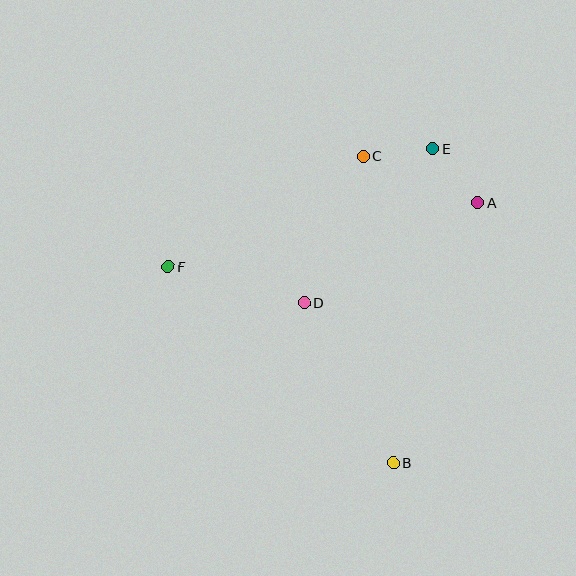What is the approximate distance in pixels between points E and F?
The distance between E and F is approximately 290 pixels.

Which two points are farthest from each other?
Points B and E are farthest from each other.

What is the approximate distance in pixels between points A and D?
The distance between A and D is approximately 201 pixels.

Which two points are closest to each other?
Points A and E are closest to each other.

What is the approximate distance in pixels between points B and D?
The distance between B and D is approximately 184 pixels.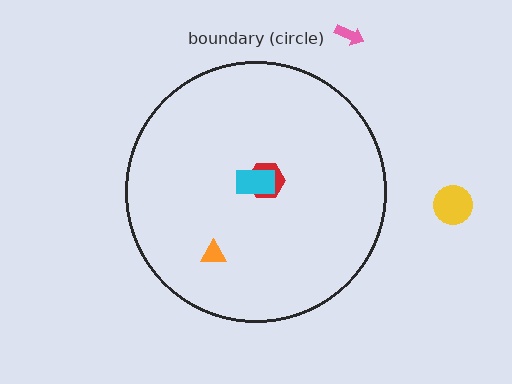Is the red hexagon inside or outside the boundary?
Inside.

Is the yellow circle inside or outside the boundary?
Outside.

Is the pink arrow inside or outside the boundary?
Outside.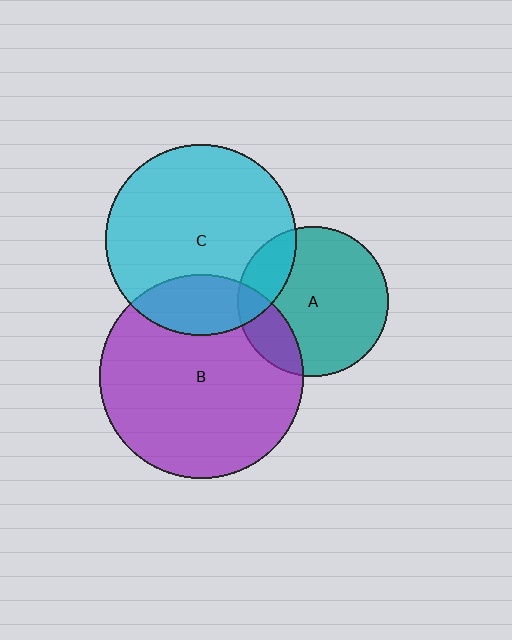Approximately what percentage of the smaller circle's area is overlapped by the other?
Approximately 20%.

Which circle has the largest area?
Circle B (purple).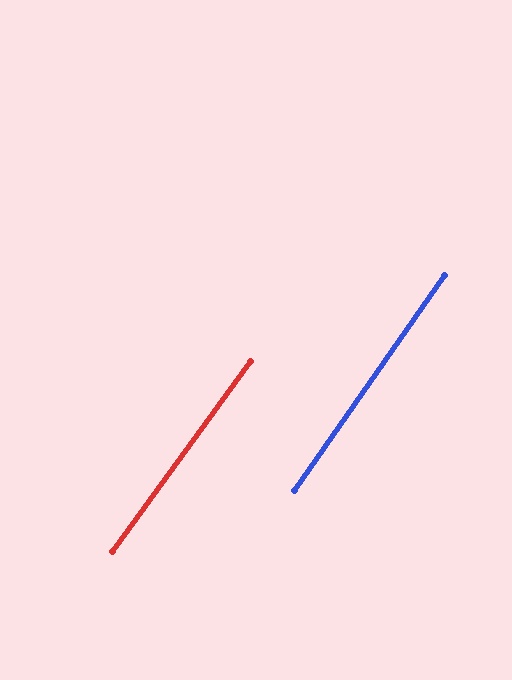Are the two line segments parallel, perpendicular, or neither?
Parallel — their directions differ by only 1.1°.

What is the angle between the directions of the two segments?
Approximately 1 degree.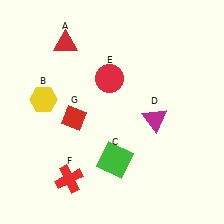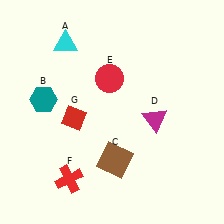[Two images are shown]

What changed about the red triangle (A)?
In Image 1, A is red. In Image 2, it changed to cyan.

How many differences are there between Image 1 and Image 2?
There are 3 differences between the two images.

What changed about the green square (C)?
In Image 1, C is green. In Image 2, it changed to brown.